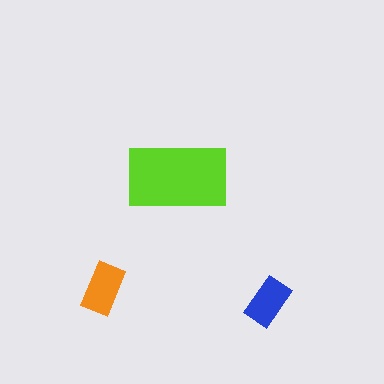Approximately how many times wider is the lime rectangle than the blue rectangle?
About 2 times wider.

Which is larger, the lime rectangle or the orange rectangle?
The lime one.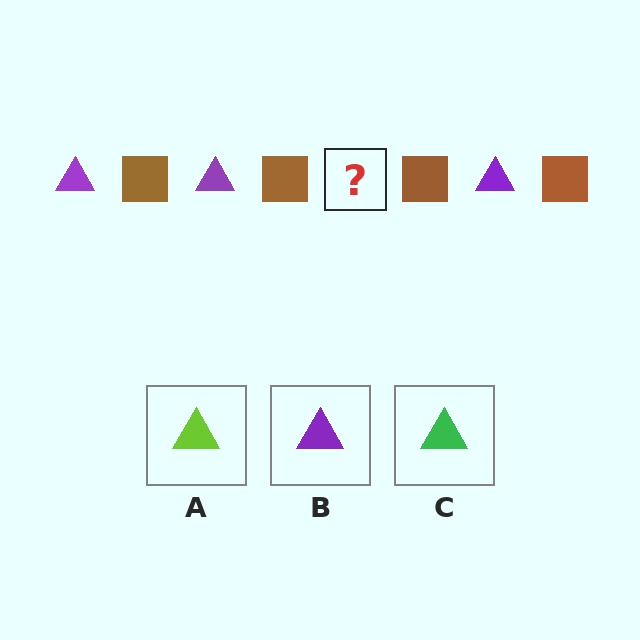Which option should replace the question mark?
Option B.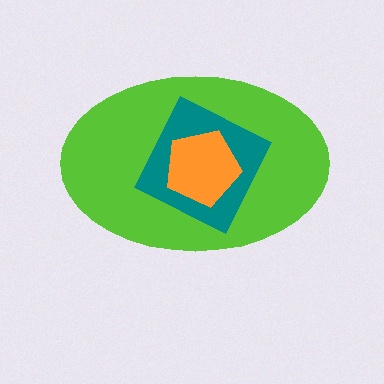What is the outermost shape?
The lime ellipse.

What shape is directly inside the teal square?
The orange pentagon.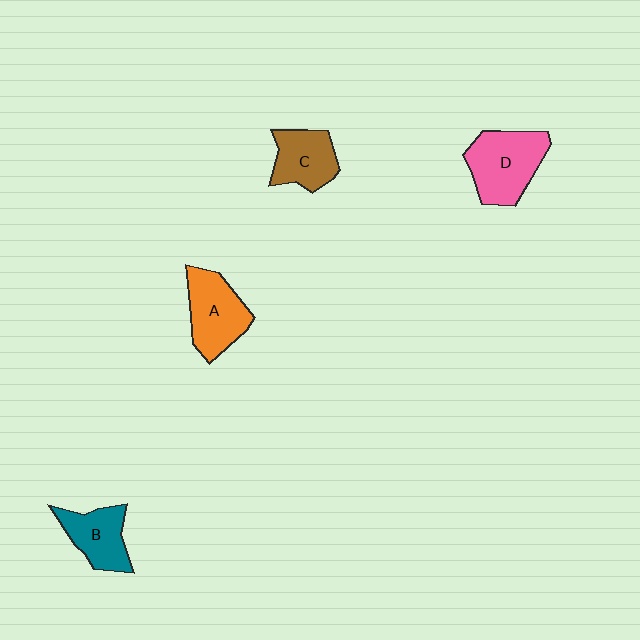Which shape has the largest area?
Shape D (pink).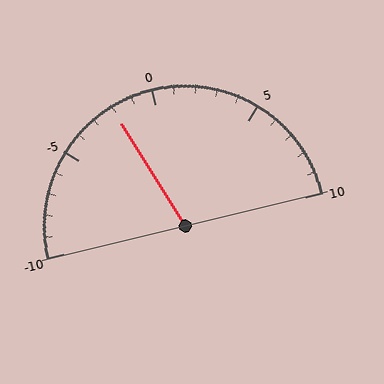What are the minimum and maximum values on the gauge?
The gauge ranges from -10 to 10.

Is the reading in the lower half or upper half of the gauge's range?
The reading is in the lower half of the range (-10 to 10).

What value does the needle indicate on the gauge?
The needle indicates approximately -2.